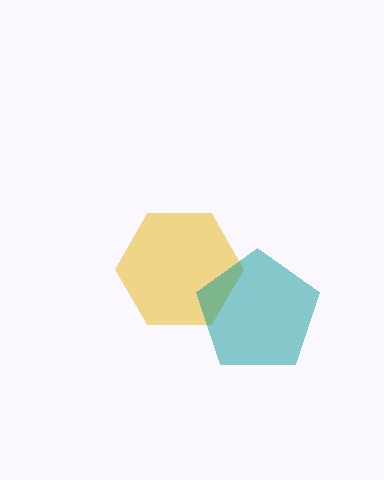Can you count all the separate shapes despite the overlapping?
Yes, there are 2 separate shapes.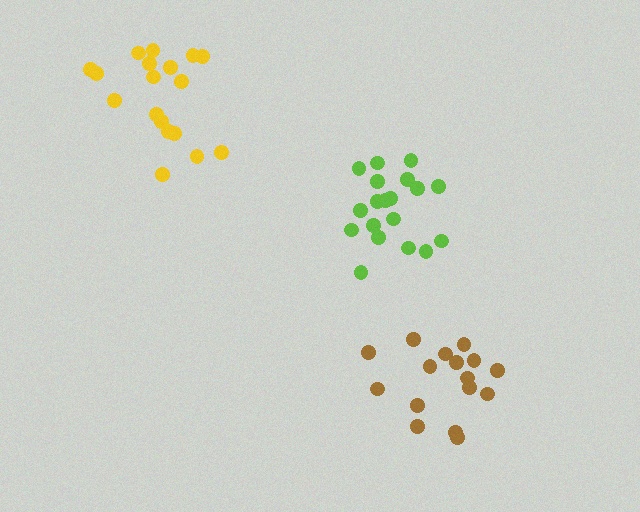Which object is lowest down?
The brown cluster is bottommost.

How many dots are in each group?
Group 1: 18 dots, Group 2: 16 dots, Group 3: 19 dots (53 total).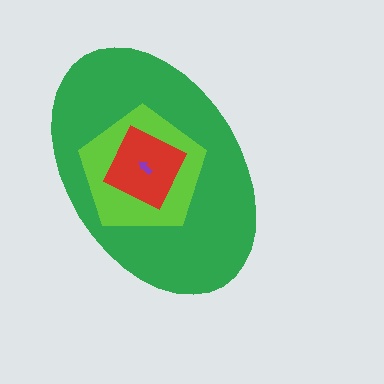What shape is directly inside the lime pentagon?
The red square.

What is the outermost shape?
The green ellipse.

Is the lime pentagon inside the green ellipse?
Yes.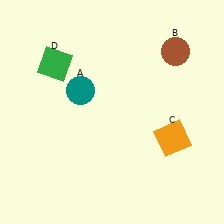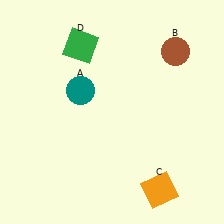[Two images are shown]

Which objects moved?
The objects that moved are: the orange square (C), the green square (D).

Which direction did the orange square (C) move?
The orange square (C) moved down.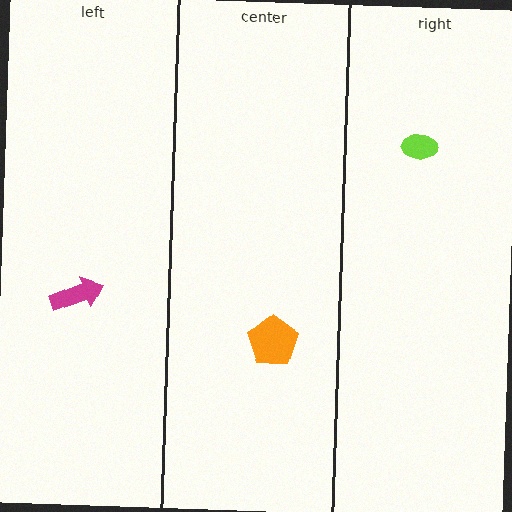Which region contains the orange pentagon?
The center region.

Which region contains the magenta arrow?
The left region.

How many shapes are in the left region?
1.